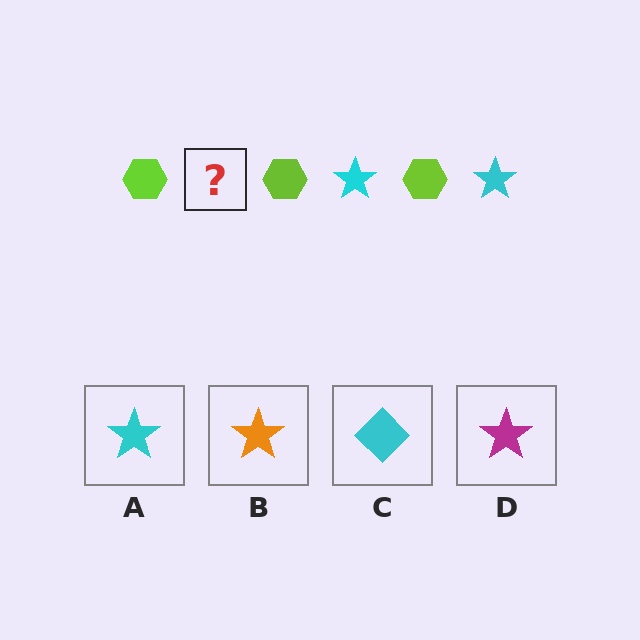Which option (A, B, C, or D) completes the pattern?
A.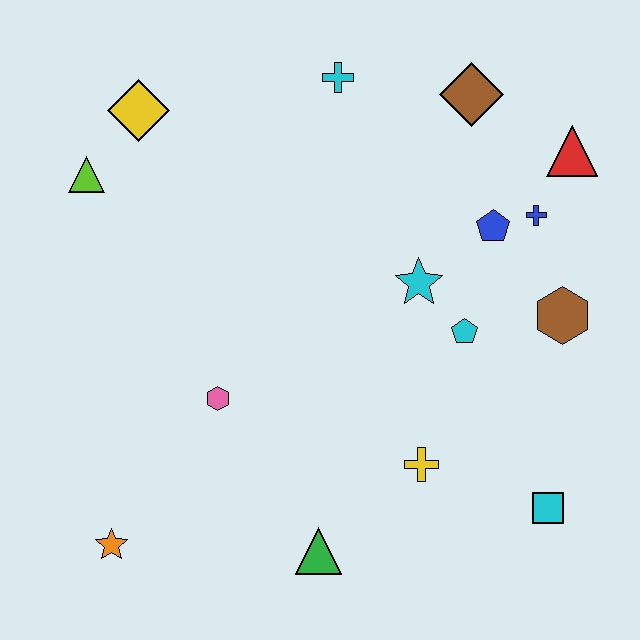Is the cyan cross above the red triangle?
Yes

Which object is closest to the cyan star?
The cyan pentagon is closest to the cyan star.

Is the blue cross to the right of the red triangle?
No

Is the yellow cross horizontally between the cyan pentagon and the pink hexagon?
Yes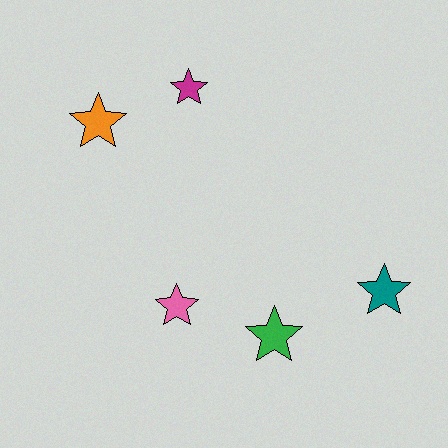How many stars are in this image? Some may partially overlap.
There are 5 stars.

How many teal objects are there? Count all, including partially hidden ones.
There is 1 teal object.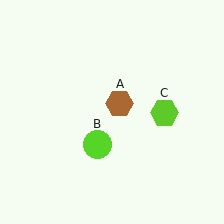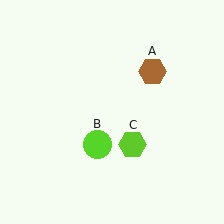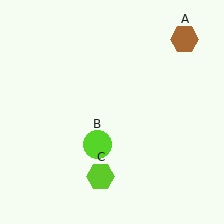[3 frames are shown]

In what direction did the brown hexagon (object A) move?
The brown hexagon (object A) moved up and to the right.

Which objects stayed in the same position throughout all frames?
Lime circle (object B) remained stationary.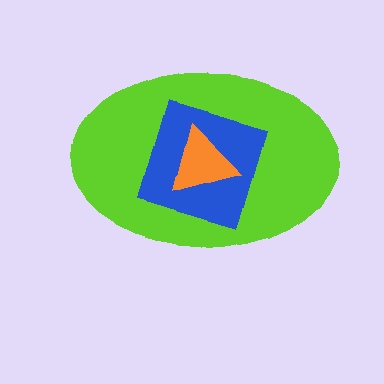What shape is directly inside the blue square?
The orange triangle.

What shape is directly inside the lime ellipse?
The blue square.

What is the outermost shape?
The lime ellipse.